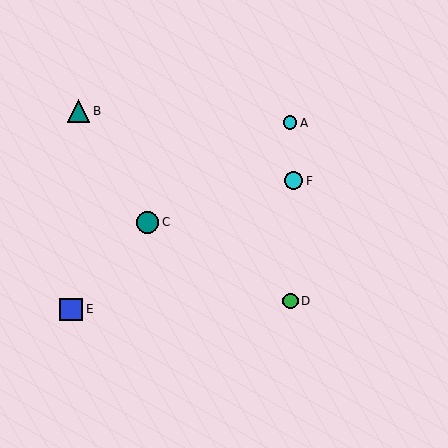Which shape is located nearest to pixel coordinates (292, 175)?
The cyan circle (labeled F) at (294, 181) is nearest to that location.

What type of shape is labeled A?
Shape A is a cyan circle.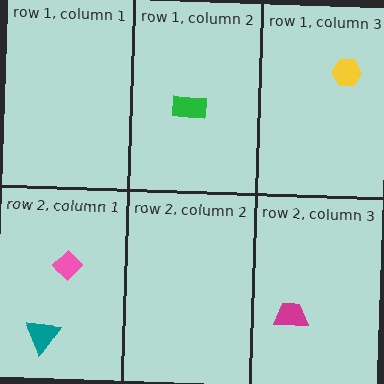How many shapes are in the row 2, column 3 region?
1.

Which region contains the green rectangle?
The row 1, column 2 region.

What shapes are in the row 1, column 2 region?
The green rectangle.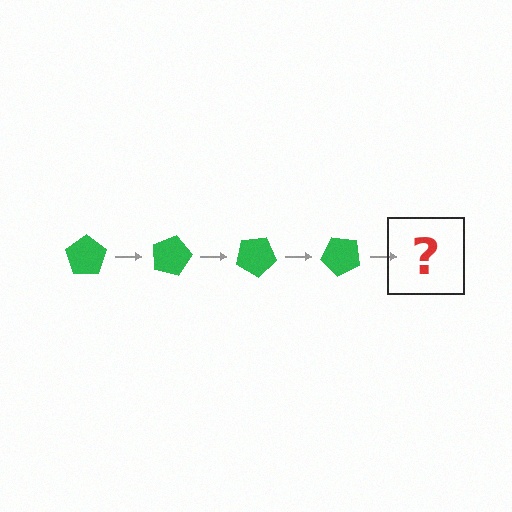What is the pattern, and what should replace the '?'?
The pattern is that the pentagon rotates 15 degrees each step. The '?' should be a green pentagon rotated 60 degrees.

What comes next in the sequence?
The next element should be a green pentagon rotated 60 degrees.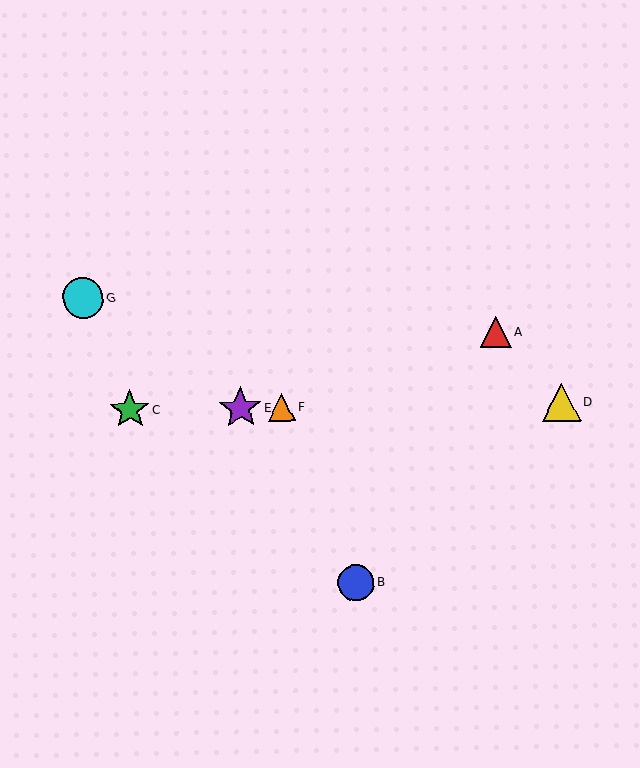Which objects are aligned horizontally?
Objects C, D, E, F are aligned horizontally.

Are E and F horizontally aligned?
Yes, both are at y≈408.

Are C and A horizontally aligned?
No, C is at y≈410 and A is at y≈332.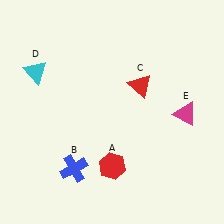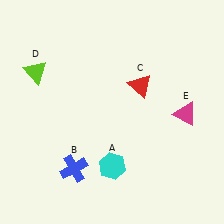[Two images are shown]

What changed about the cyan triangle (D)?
In Image 1, D is cyan. In Image 2, it changed to lime.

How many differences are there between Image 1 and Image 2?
There are 2 differences between the two images.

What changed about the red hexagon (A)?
In Image 1, A is red. In Image 2, it changed to cyan.